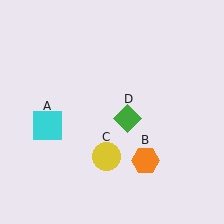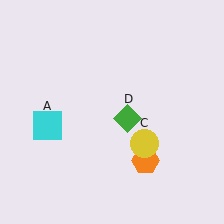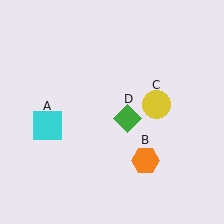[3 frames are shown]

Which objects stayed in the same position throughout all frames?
Cyan square (object A) and orange hexagon (object B) and green diamond (object D) remained stationary.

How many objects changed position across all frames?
1 object changed position: yellow circle (object C).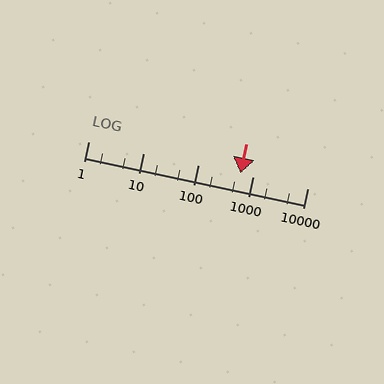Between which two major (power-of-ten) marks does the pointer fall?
The pointer is between 100 and 1000.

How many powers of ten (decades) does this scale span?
The scale spans 4 decades, from 1 to 10000.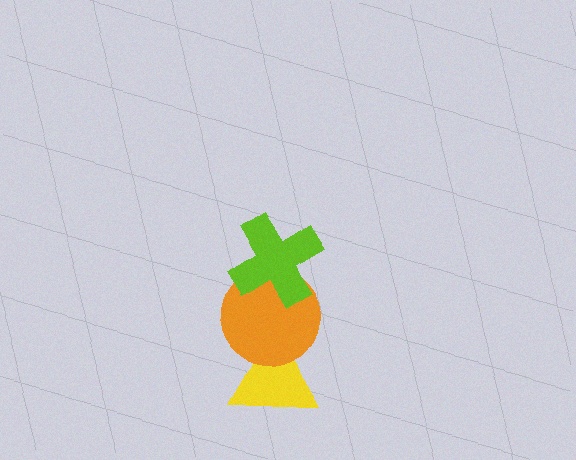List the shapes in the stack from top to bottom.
From top to bottom: the lime cross, the orange circle, the yellow triangle.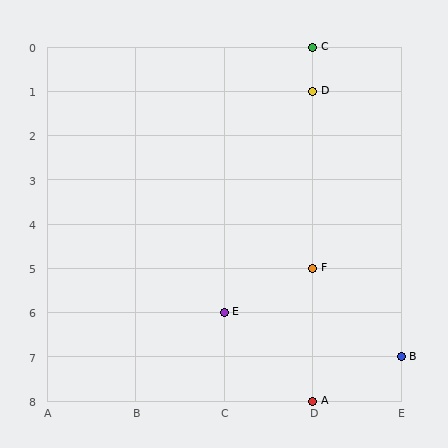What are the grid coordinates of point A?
Point A is at grid coordinates (D, 8).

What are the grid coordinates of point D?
Point D is at grid coordinates (D, 1).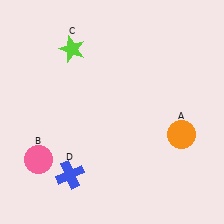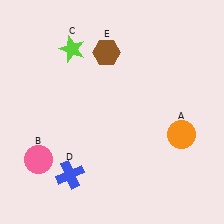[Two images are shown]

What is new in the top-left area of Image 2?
A brown hexagon (E) was added in the top-left area of Image 2.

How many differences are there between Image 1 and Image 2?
There is 1 difference between the two images.